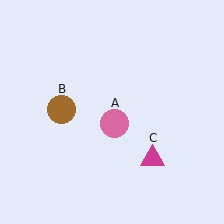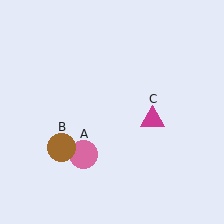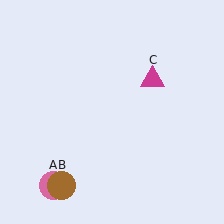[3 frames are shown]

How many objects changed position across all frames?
3 objects changed position: pink circle (object A), brown circle (object B), magenta triangle (object C).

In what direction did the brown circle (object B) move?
The brown circle (object B) moved down.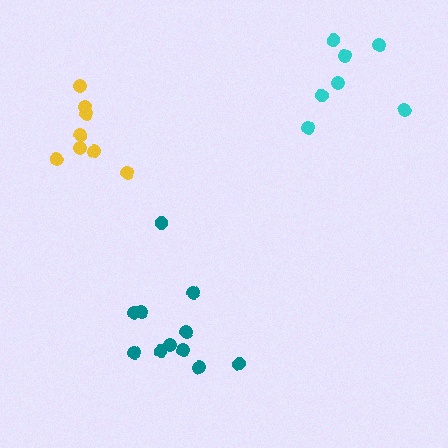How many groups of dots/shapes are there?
There are 3 groups.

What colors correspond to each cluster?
The clusters are colored: teal, cyan, yellow.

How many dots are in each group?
Group 1: 11 dots, Group 2: 7 dots, Group 3: 8 dots (26 total).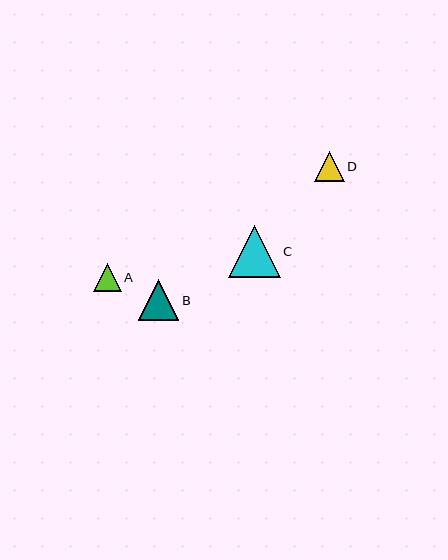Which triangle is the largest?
Triangle C is the largest with a size of approximately 52 pixels.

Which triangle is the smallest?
Triangle A is the smallest with a size of approximately 28 pixels.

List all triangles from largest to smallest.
From largest to smallest: C, B, D, A.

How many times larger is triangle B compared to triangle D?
Triangle B is approximately 1.4 times the size of triangle D.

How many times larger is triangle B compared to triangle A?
Triangle B is approximately 1.4 times the size of triangle A.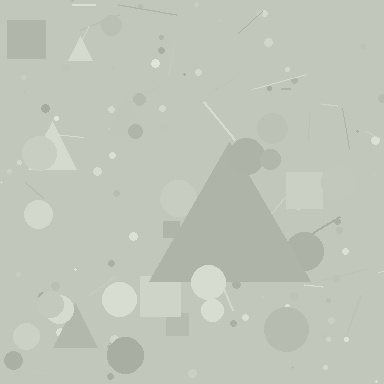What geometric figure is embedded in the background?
A triangle is embedded in the background.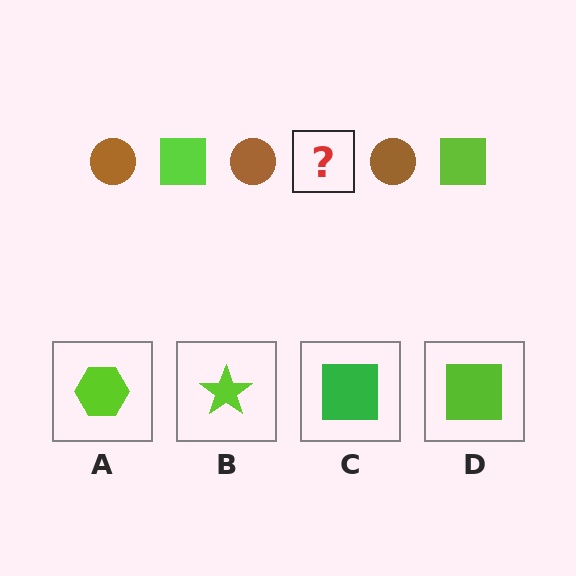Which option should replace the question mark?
Option D.